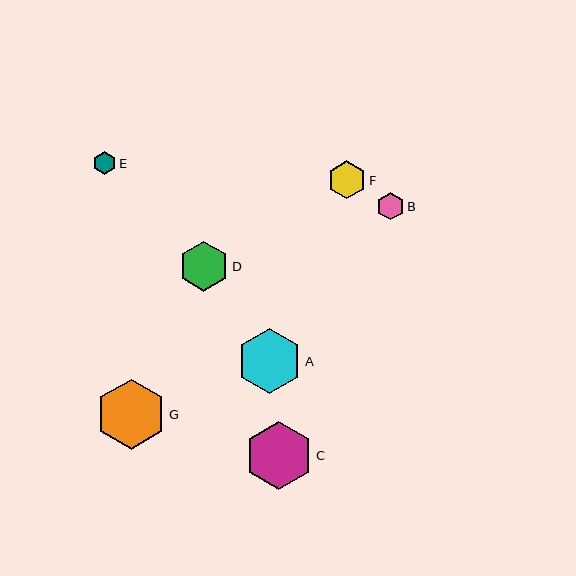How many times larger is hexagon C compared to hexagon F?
Hexagon C is approximately 1.8 times the size of hexagon F.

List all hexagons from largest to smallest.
From largest to smallest: G, C, A, D, F, B, E.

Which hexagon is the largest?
Hexagon G is the largest with a size of approximately 70 pixels.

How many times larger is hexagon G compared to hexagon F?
Hexagon G is approximately 1.8 times the size of hexagon F.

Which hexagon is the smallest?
Hexagon E is the smallest with a size of approximately 23 pixels.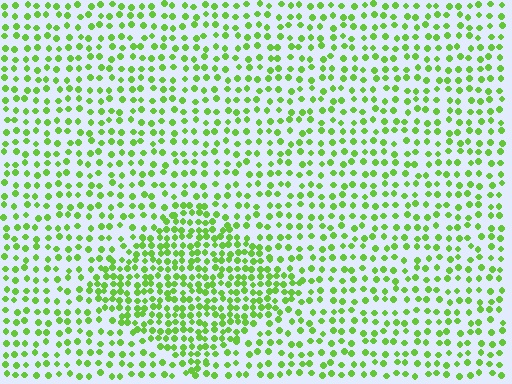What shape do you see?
I see a diamond.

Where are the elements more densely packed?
The elements are more densely packed inside the diamond boundary.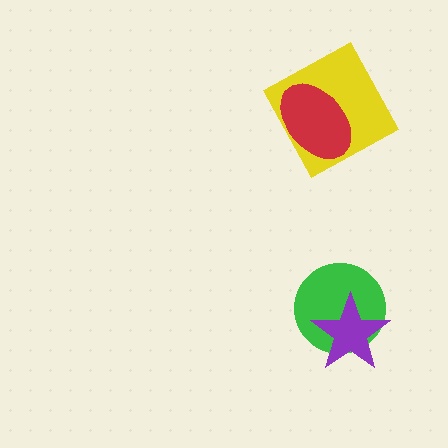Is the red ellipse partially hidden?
No, no other shape covers it.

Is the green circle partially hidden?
Yes, it is partially covered by another shape.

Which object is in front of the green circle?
The purple star is in front of the green circle.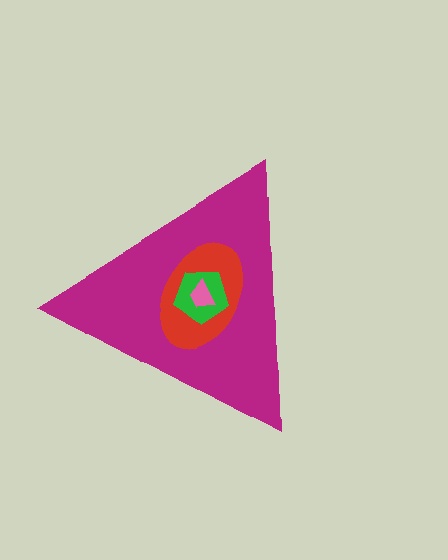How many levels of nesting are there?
4.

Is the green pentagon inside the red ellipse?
Yes.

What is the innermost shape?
The pink trapezoid.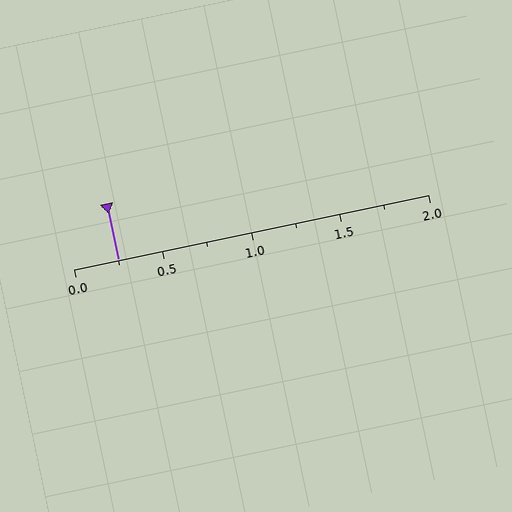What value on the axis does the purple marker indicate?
The marker indicates approximately 0.25.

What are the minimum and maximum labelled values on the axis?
The axis runs from 0.0 to 2.0.